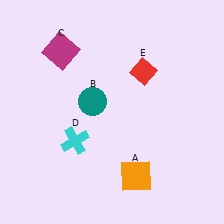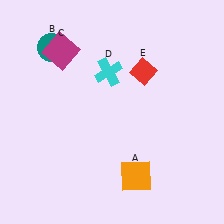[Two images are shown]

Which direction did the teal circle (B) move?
The teal circle (B) moved up.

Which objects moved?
The objects that moved are: the teal circle (B), the cyan cross (D).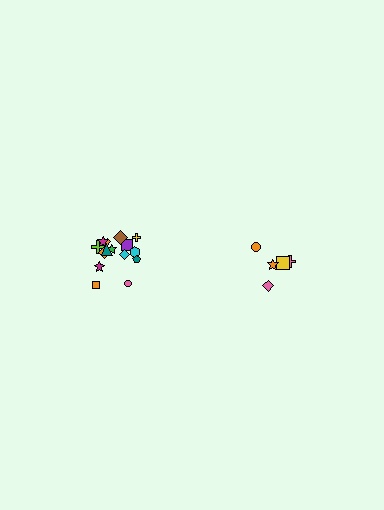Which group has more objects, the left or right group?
The left group.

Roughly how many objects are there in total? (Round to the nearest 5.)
Roughly 20 objects in total.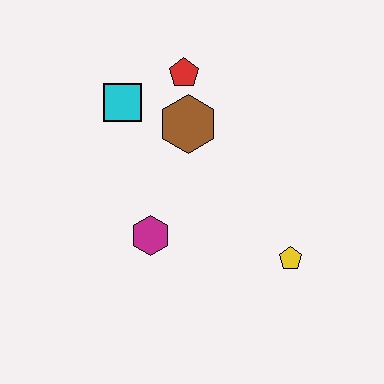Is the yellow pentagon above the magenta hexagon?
No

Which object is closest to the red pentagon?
The brown hexagon is closest to the red pentagon.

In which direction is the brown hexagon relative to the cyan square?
The brown hexagon is to the right of the cyan square.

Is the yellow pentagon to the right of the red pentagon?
Yes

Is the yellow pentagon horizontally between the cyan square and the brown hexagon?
No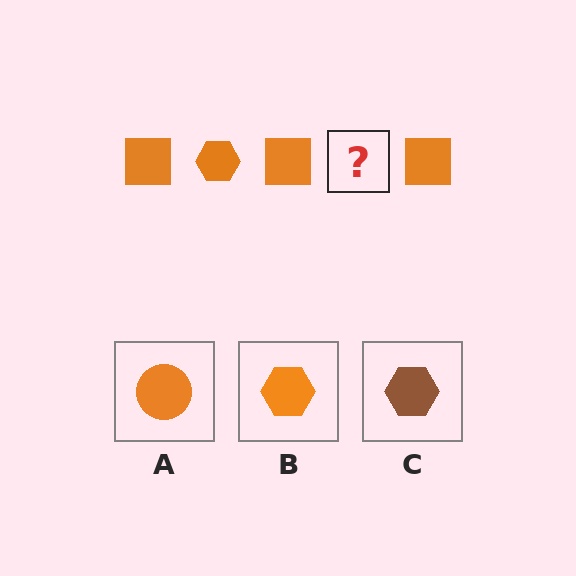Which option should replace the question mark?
Option B.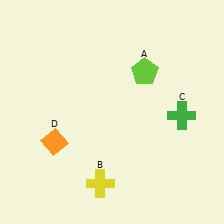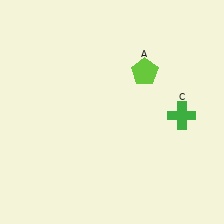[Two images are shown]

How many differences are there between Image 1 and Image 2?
There are 2 differences between the two images.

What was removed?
The orange diamond (D), the yellow cross (B) were removed in Image 2.